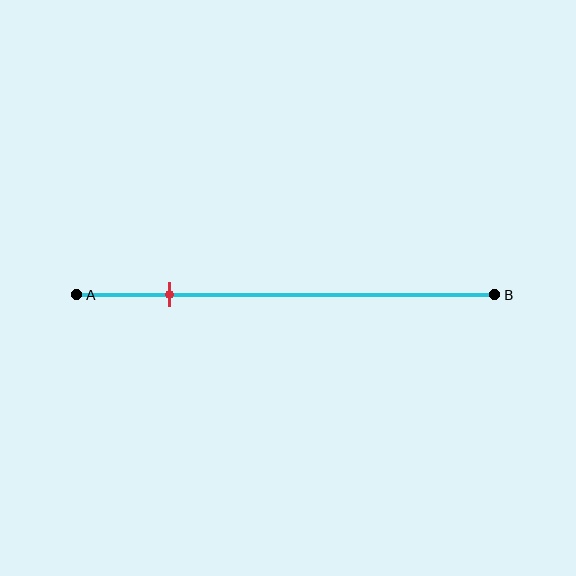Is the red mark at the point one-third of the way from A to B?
No, the mark is at about 20% from A, not at the 33% one-third point.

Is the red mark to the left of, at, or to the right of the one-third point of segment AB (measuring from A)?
The red mark is to the left of the one-third point of segment AB.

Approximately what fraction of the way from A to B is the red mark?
The red mark is approximately 20% of the way from A to B.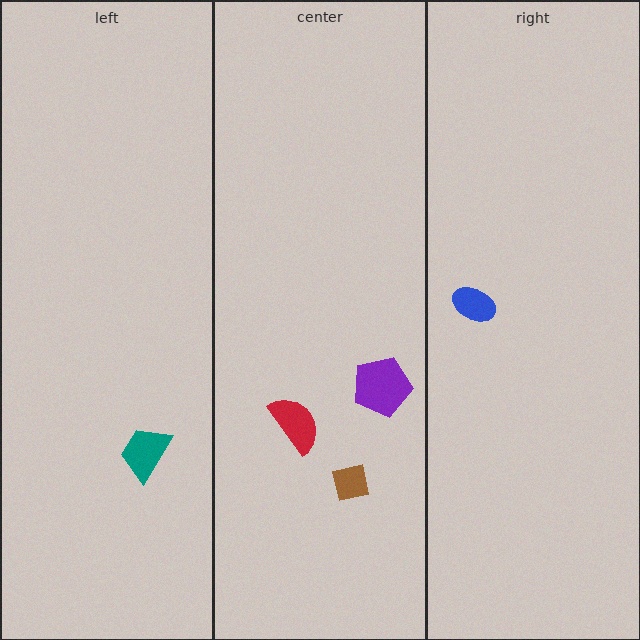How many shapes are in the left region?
1.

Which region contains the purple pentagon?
The center region.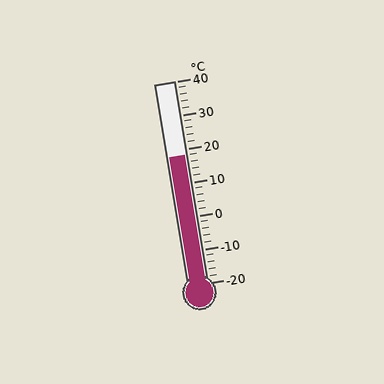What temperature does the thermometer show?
The thermometer shows approximately 18°C.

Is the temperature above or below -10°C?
The temperature is above -10°C.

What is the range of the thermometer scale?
The thermometer scale ranges from -20°C to 40°C.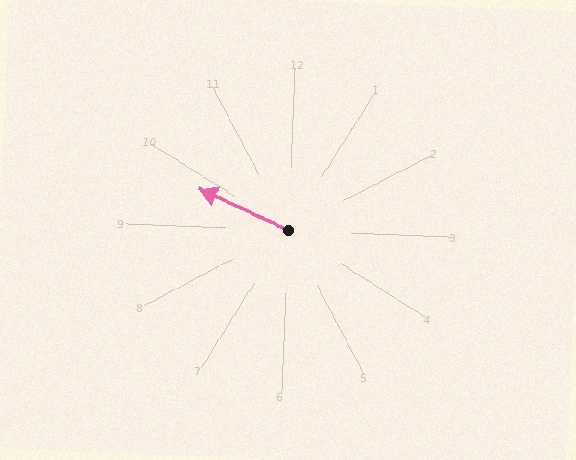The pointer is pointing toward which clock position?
Roughly 10 o'clock.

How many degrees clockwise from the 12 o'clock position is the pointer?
Approximately 293 degrees.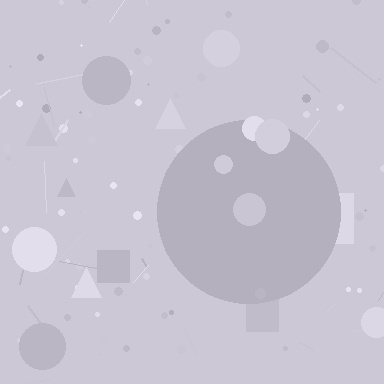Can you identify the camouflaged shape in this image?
The camouflaged shape is a circle.